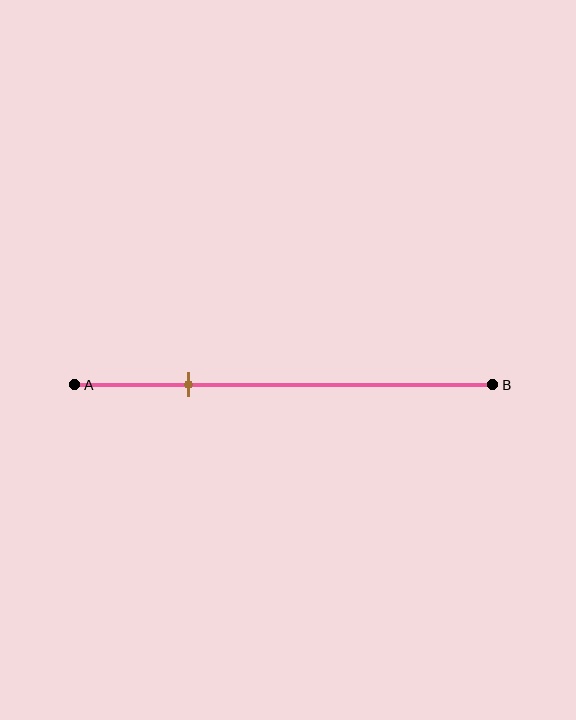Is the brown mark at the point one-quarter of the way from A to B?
Yes, the mark is approximately at the one-quarter point.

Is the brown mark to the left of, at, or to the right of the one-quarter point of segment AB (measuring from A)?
The brown mark is approximately at the one-quarter point of segment AB.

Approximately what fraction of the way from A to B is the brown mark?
The brown mark is approximately 25% of the way from A to B.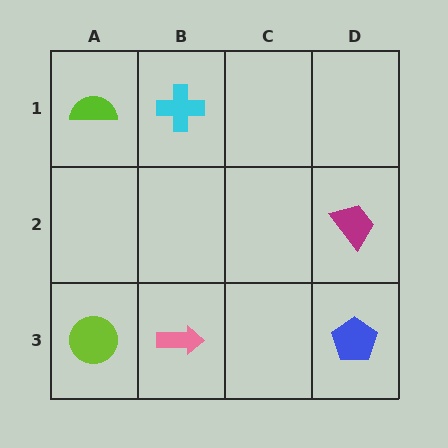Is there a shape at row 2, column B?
No, that cell is empty.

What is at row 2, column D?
A magenta trapezoid.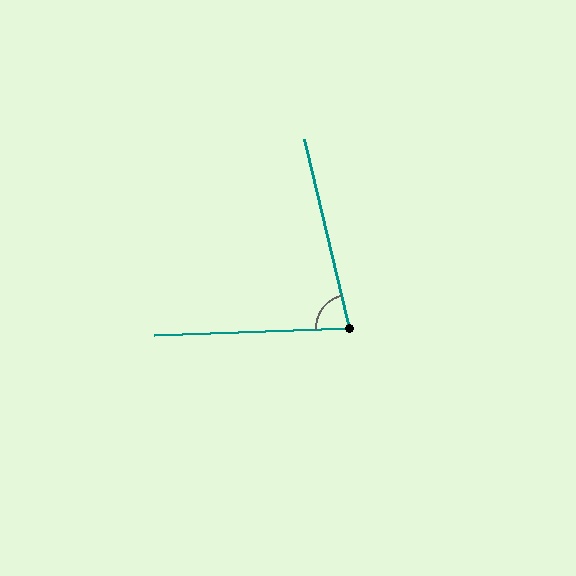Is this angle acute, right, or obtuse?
It is acute.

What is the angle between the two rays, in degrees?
Approximately 79 degrees.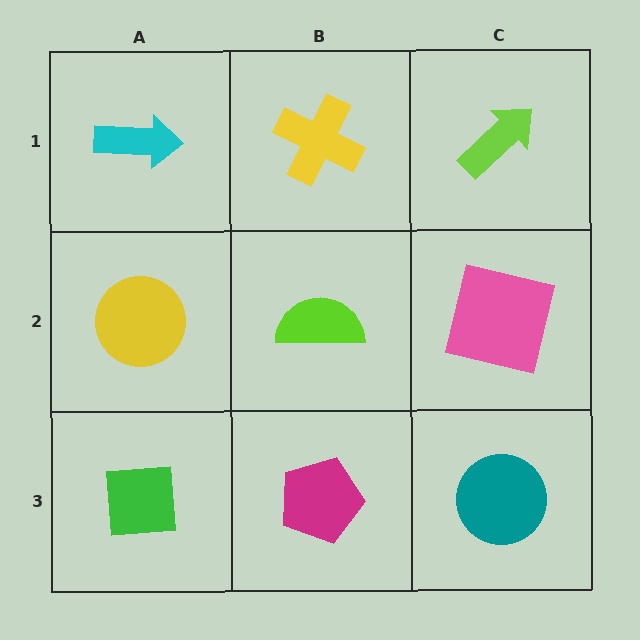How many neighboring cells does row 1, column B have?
3.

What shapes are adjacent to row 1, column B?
A lime semicircle (row 2, column B), a cyan arrow (row 1, column A), a lime arrow (row 1, column C).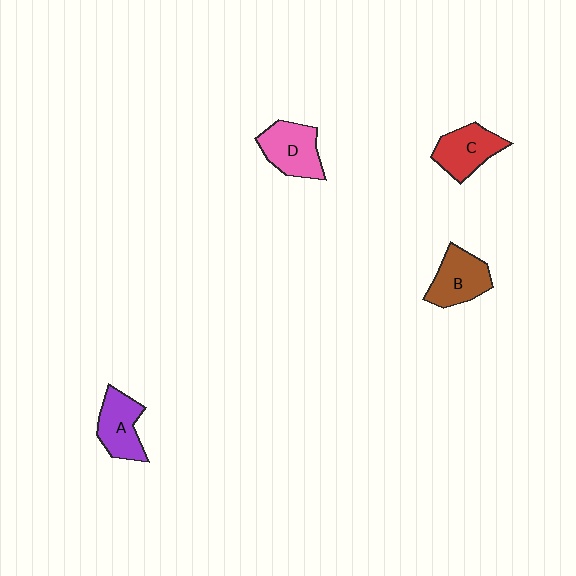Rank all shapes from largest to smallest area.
From largest to smallest: D (pink), B (brown), C (red), A (purple).